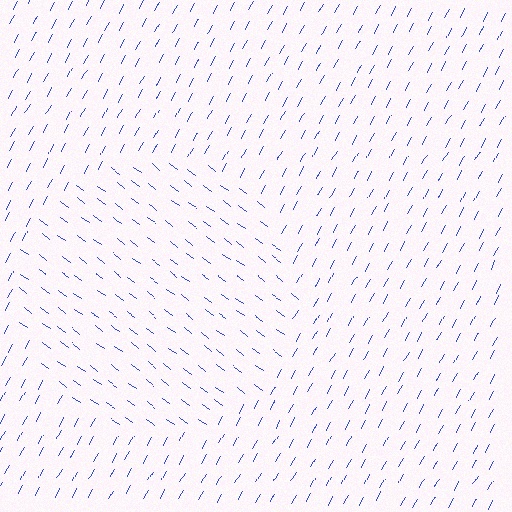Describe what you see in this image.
The image is filled with small blue line segments. A circle region in the image has lines oriented differently from the surrounding lines, creating a visible texture boundary.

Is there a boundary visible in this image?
Yes, there is a texture boundary formed by a change in line orientation.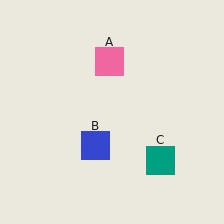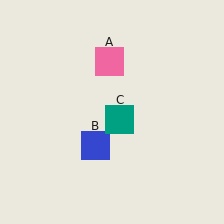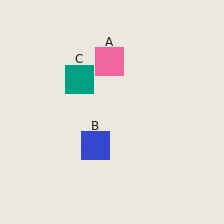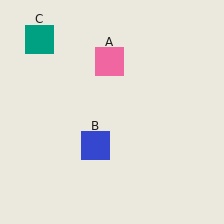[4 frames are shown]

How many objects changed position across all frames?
1 object changed position: teal square (object C).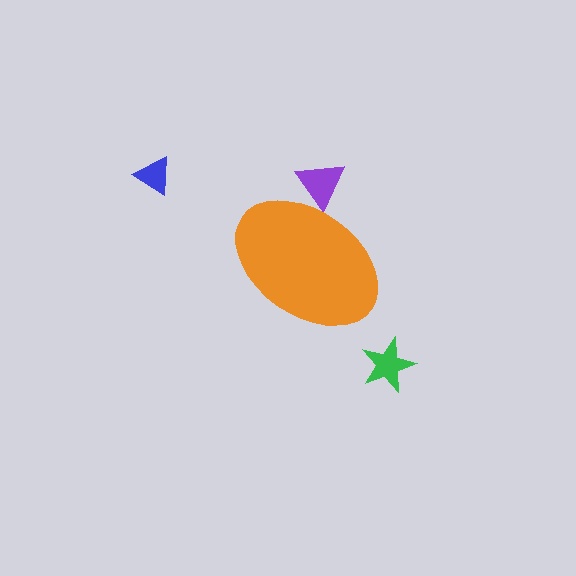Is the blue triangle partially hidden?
No, the blue triangle is fully visible.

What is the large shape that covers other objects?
An orange ellipse.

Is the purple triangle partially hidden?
Yes, the purple triangle is partially hidden behind the orange ellipse.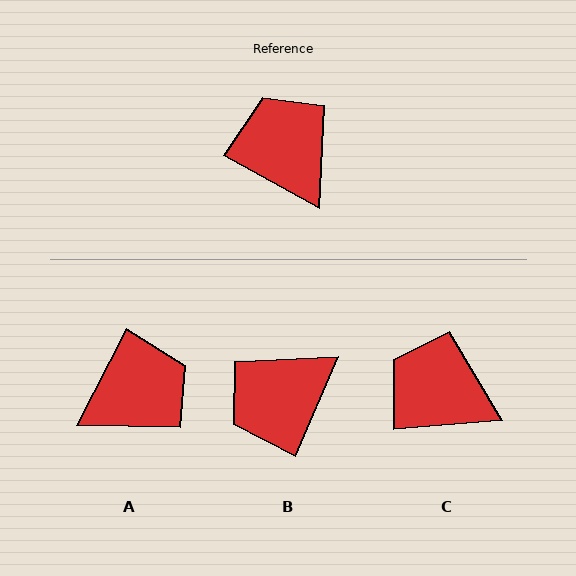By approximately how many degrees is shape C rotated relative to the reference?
Approximately 34 degrees counter-clockwise.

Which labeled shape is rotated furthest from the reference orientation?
B, about 96 degrees away.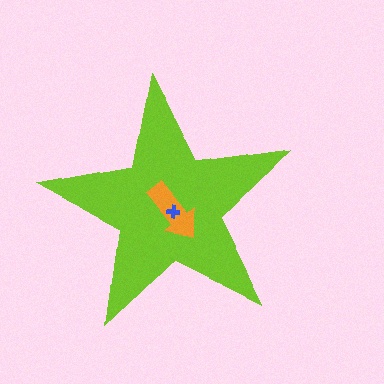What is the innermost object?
The blue cross.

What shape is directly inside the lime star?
The orange arrow.